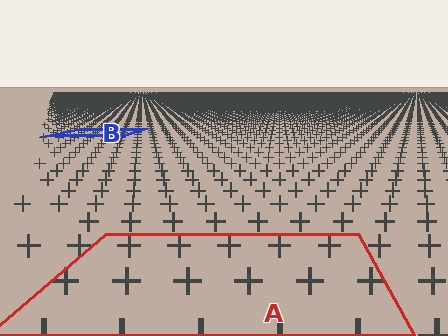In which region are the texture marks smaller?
The texture marks are smaller in region B, because it is farther away.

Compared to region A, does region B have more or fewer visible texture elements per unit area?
Region B has more texture elements per unit area — they are packed more densely because it is farther away.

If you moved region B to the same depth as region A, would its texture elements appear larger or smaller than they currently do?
They would appear larger. At a closer depth, the same texture elements are projected at a bigger on-screen size.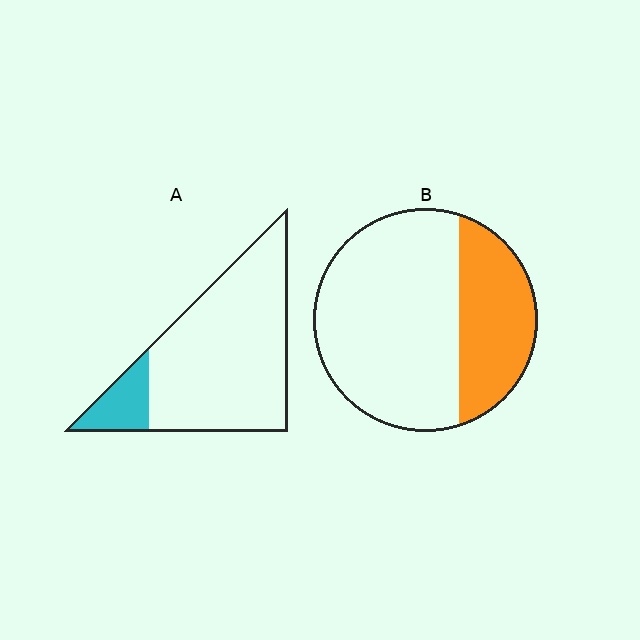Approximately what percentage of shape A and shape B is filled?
A is approximately 15% and B is approximately 30%.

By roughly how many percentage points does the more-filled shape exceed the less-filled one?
By roughly 15 percentage points (B over A).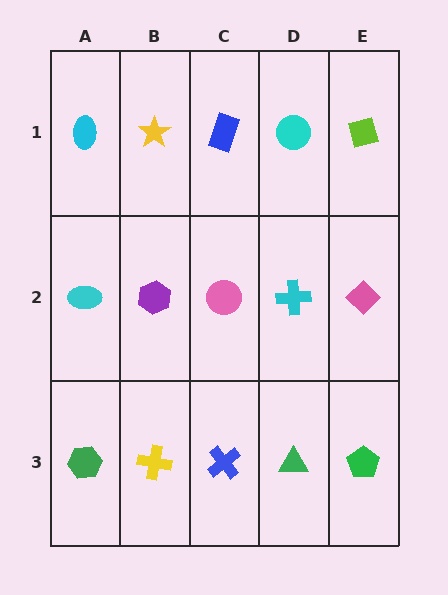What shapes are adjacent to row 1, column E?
A pink diamond (row 2, column E), a cyan circle (row 1, column D).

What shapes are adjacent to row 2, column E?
A lime square (row 1, column E), a green pentagon (row 3, column E), a cyan cross (row 2, column D).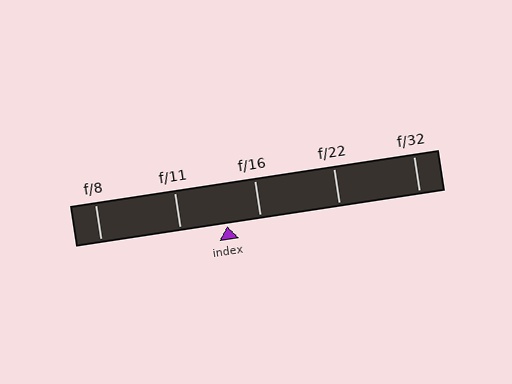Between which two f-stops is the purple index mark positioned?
The index mark is between f/11 and f/16.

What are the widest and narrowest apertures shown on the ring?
The widest aperture shown is f/8 and the narrowest is f/32.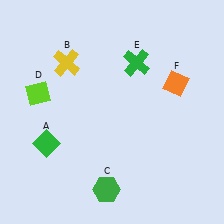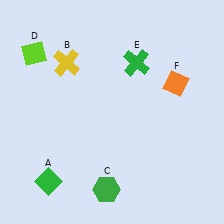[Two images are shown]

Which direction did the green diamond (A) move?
The green diamond (A) moved down.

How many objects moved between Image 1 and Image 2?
2 objects moved between the two images.